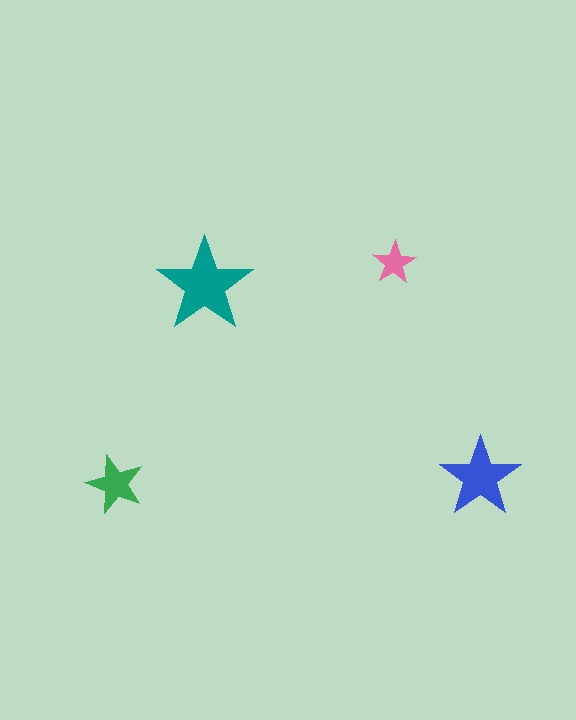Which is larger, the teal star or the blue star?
The teal one.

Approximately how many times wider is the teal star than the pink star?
About 2 times wider.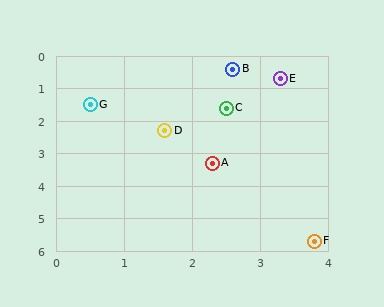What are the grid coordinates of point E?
Point E is at approximately (3.3, 0.7).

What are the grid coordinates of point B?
Point B is at approximately (2.6, 0.4).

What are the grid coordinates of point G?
Point G is at approximately (0.5, 1.5).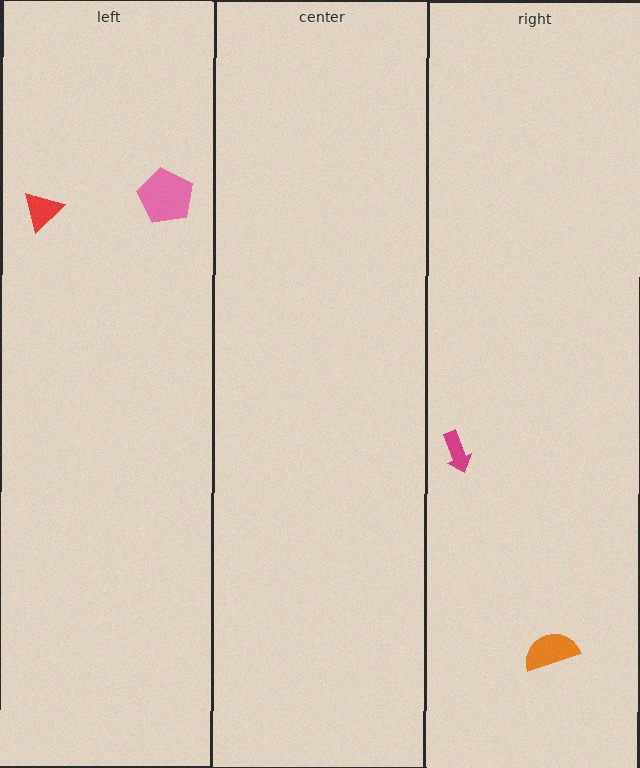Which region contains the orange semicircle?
The right region.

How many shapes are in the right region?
2.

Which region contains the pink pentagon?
The left region.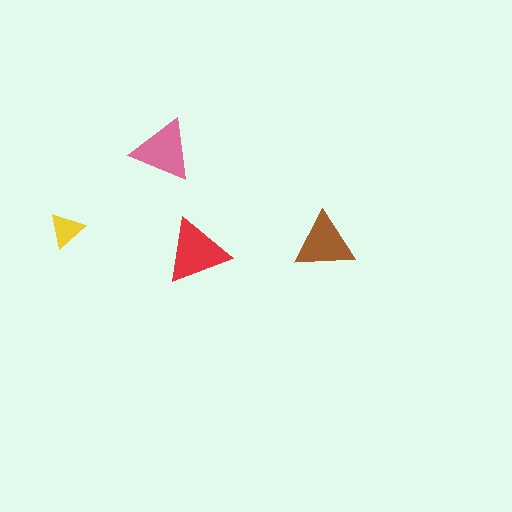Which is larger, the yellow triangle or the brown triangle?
The brown one.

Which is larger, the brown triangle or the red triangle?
The red one.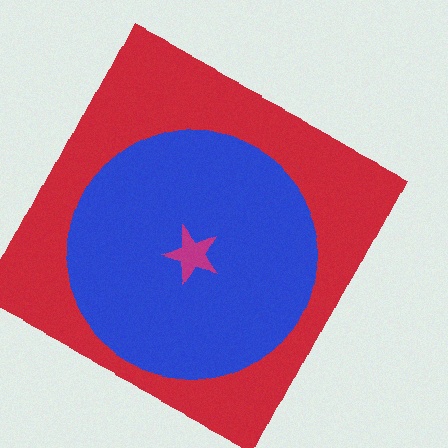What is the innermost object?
The magenta star.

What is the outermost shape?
The red square.